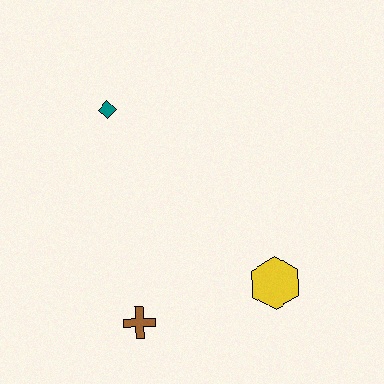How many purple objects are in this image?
There are no purple objects.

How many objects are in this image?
There are 3 objects.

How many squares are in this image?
There are no squares.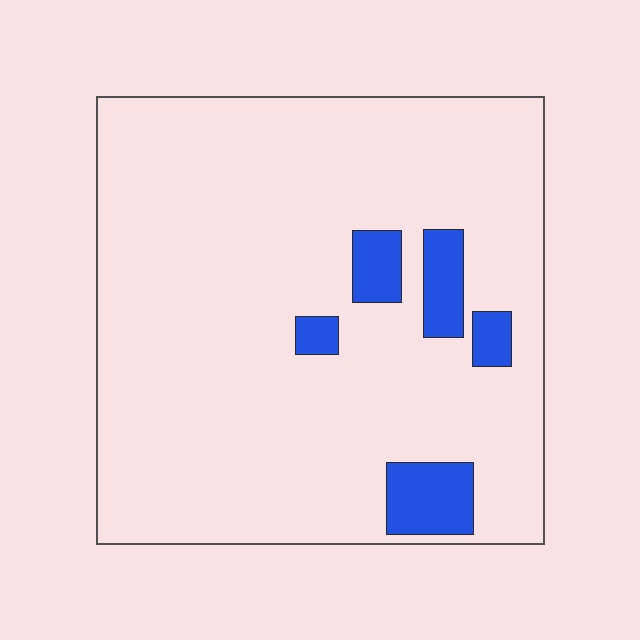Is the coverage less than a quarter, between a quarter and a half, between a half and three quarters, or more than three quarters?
Less than a quarter.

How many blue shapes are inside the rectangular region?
5.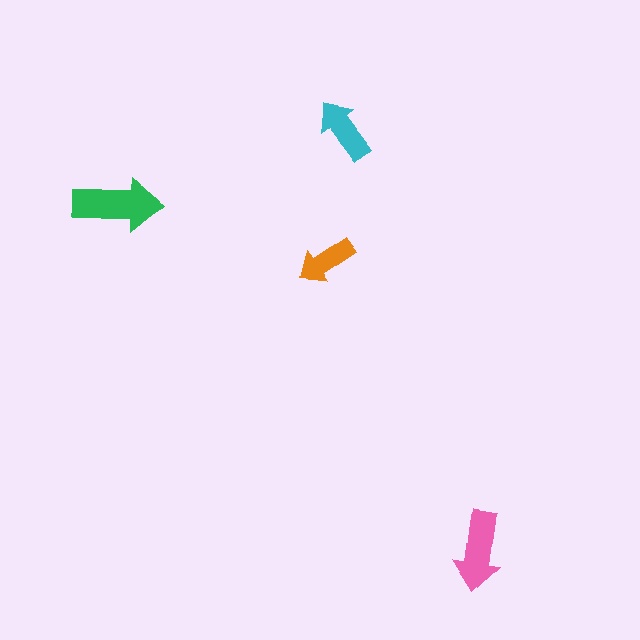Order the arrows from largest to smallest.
the green one, the pink one, the cyan one, the orange one.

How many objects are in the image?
There are 4 objects in the image.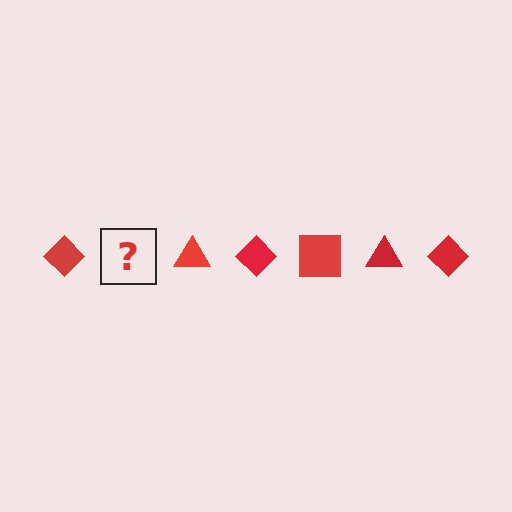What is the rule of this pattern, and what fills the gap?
The rule is that the pattern cycles through diamond, square, triangle shapes in red. The gap should be filled with a red square.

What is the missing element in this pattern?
The missing element is a red square.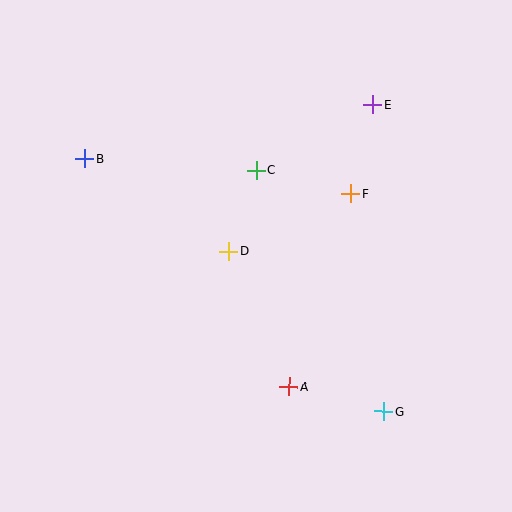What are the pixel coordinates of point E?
Point E is at (373, 105).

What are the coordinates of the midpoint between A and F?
The midpoint between A and F is at (320, 290).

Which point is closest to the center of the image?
Point D at (229, 251) is closest to the center.